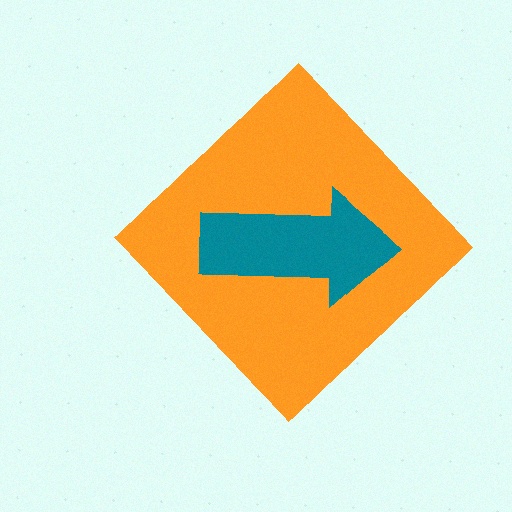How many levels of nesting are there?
2.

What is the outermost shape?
The orange diamond.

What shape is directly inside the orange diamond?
The teal arrow.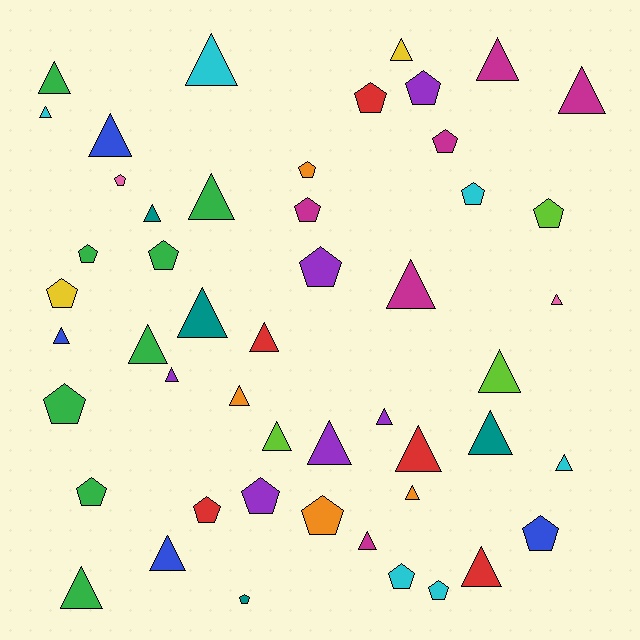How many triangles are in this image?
There are 29 triangles.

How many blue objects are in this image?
There are 4 blue objects.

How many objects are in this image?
There are 50 objects.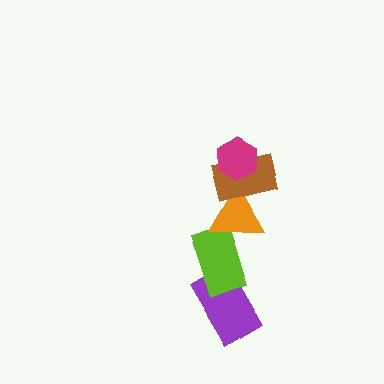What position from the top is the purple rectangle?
The purple rectangle is 5th from the top.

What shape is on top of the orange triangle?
The brown rectangle is on top of the orange triangle.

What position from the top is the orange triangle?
The orange triangle is 3rd from the top.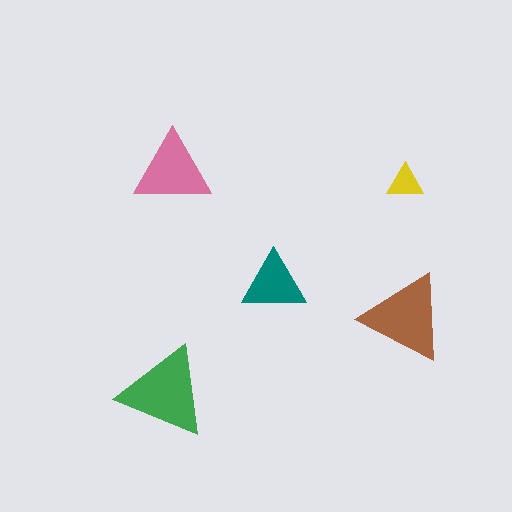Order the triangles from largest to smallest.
the green one, the brown one, the pink one, the teal one, the yellow one.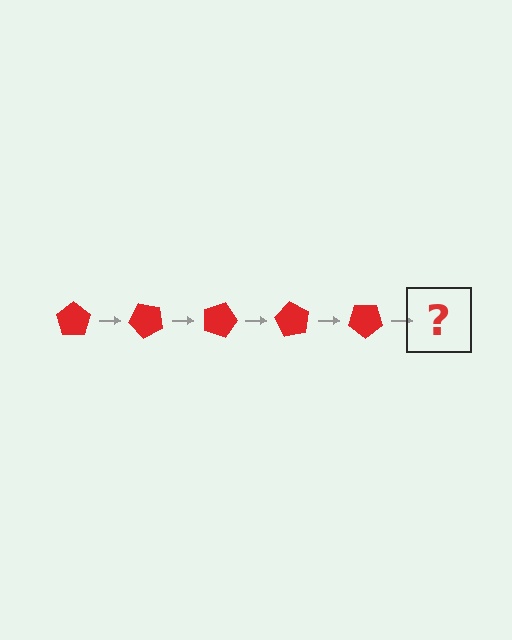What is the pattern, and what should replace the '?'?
The pattern is that the pentagon rotates 45 degrees each step. The '?' should be a red pentagon rotated 225 degrees.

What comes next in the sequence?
The next element should be a red pentagon rotated 225 degrees.